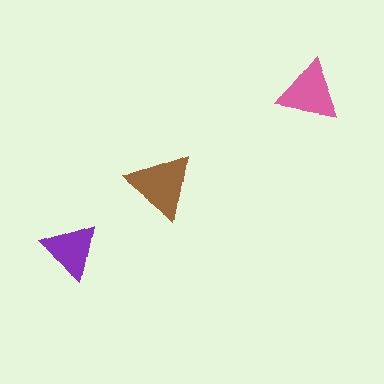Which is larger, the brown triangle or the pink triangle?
The brown one.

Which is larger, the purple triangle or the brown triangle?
The brown one.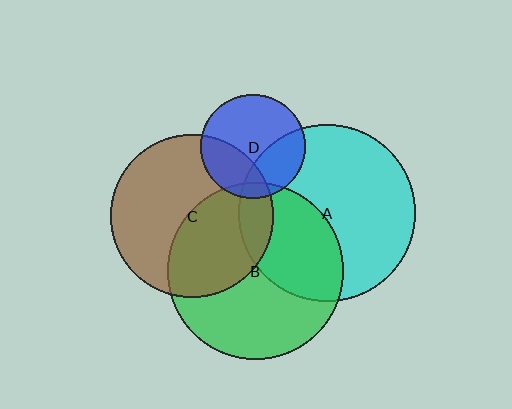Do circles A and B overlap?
Yes.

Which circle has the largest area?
Circle A (cyan).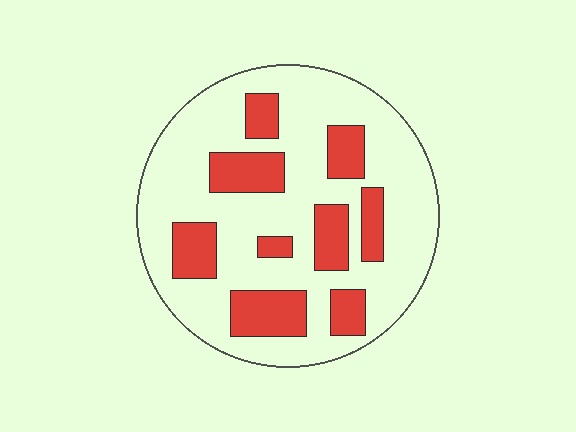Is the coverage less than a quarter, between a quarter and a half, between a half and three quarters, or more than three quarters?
Between a quarter and a half.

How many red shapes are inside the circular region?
9.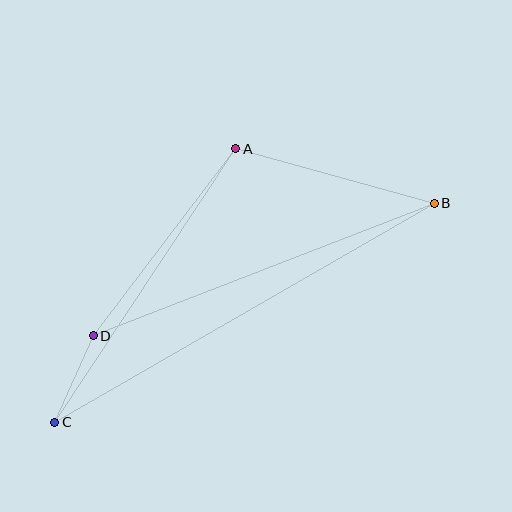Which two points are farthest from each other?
Points B and C are farthest from each other.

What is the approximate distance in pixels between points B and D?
The distance between B and D is approximately 366 pixels.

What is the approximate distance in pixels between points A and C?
The distance between A and C is approximately 328 pixels.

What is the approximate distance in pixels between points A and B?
The distance between A and B is approximately 206 pixels.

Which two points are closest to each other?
Points C and D are closest to each other.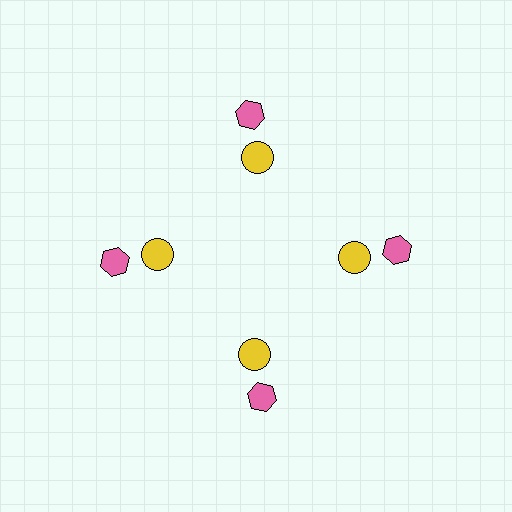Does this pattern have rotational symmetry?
Yes, this pattern has 4-fold rotational symmetry. It looks the same after rotating 90 degrees around the center.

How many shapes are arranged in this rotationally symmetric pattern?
There are 8 shapes, arranged in 4 groups of 2.